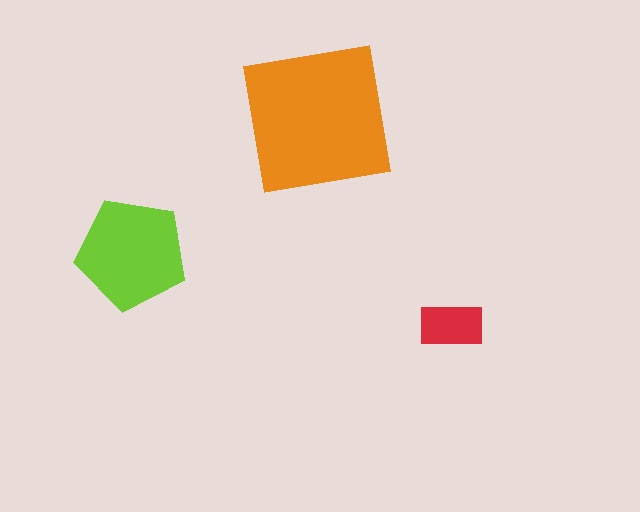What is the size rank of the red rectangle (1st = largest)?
3rd.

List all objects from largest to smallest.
The orange square, the lime pentagon, the red rectangle.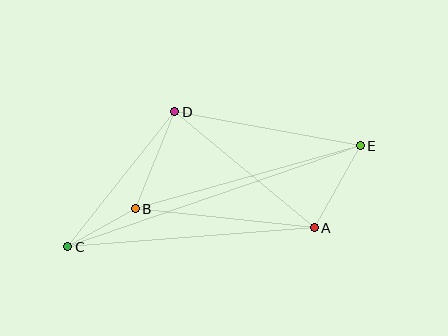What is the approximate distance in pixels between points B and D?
The distance between B and D is approximately 105 pixels.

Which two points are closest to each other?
Points B and C are closest to each other.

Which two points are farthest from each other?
Points C and E are farthest from each other.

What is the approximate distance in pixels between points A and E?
The distance between A and E is approximately 94 pixels.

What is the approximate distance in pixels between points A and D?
The distance between A and D is approximately 182 pixels.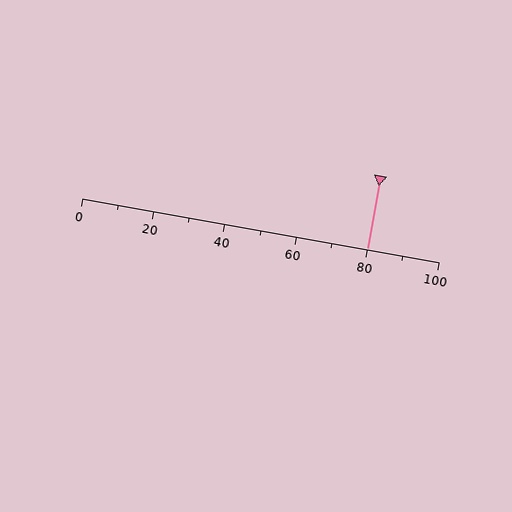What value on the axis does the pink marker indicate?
The marker indicates approximately 80.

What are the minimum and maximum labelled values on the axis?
The axis runs from 0 to 100.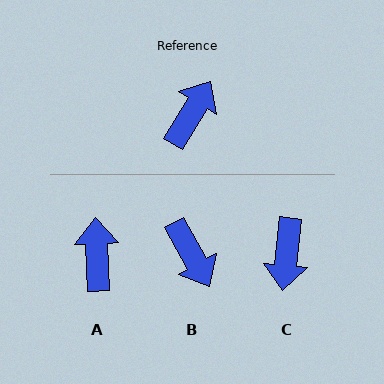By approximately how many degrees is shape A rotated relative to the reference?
Approximately 34 degrees counter-clockwise.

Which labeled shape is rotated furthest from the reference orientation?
C, about 155 degrees away.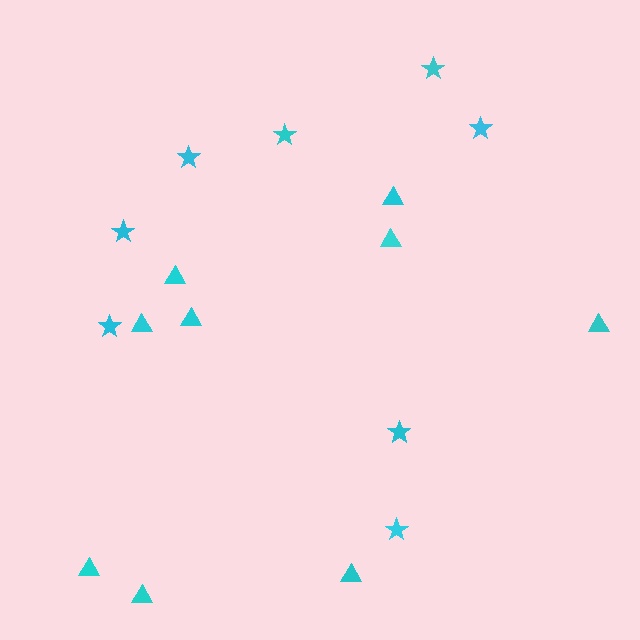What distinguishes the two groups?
There are 2 groups: one group of triangles (9) and one group of stars (8).